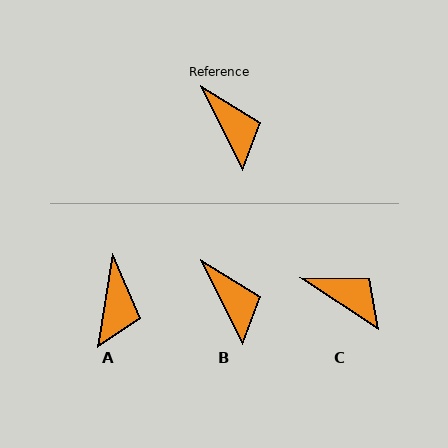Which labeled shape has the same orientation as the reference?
B.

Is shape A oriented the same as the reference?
No, it is off by about 36 degrees.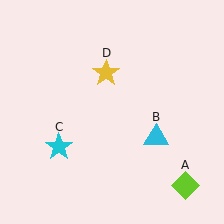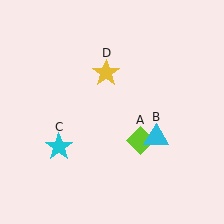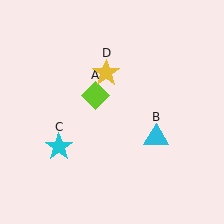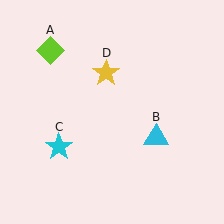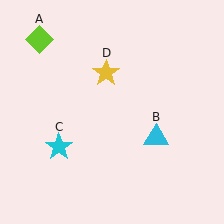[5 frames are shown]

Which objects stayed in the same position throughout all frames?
Cyan triangle (object B) and cyan star (object C) and yellow star (object D) remained stationary.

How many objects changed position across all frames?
1 object changed position: lime diamond (object A).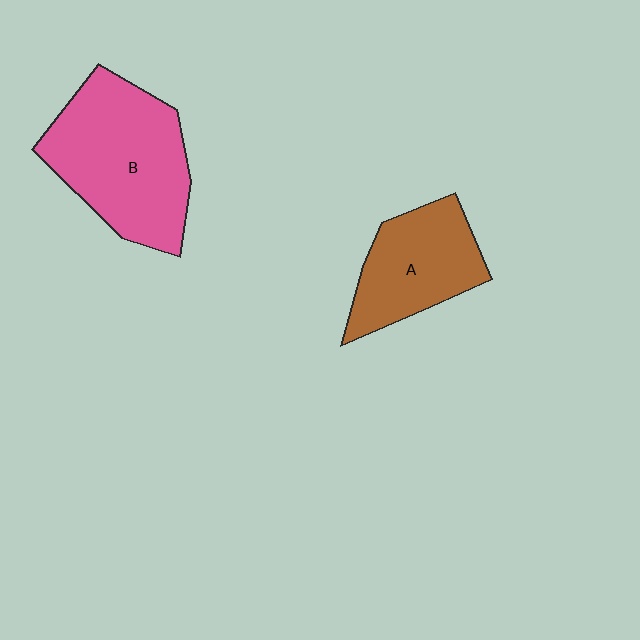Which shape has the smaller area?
Shape A (brown).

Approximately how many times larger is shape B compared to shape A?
Approximately 1.5 times.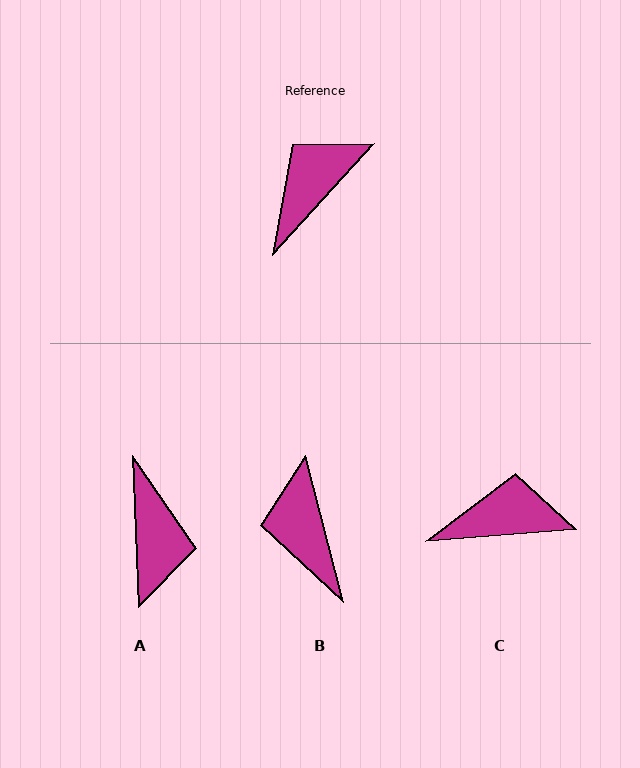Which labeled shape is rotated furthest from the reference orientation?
A, about 135 degrees away.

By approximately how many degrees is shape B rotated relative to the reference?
Approximately 57 degrees counter-clockwise.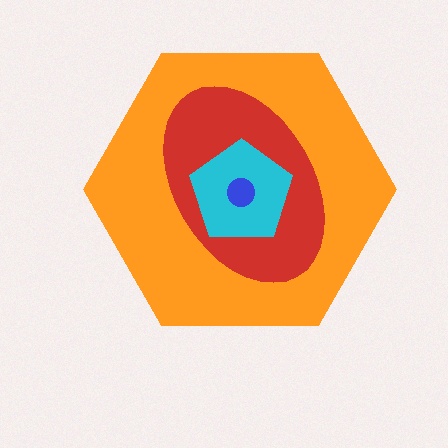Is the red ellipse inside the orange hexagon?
Yes.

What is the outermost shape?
The orange hexagon.